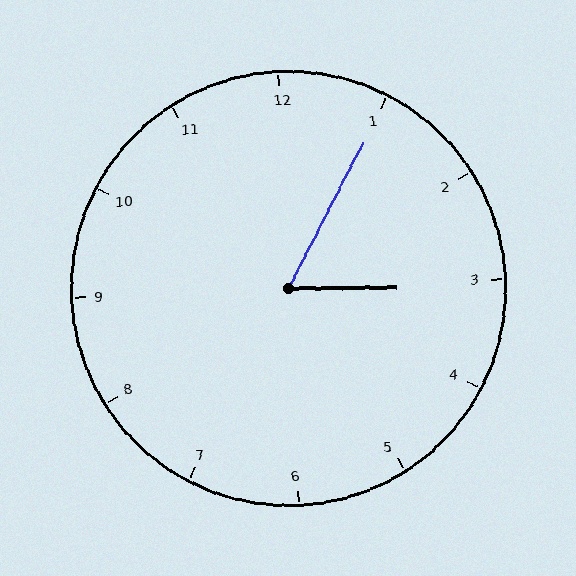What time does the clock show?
3:05.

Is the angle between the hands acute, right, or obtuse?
It is acute.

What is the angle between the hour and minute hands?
Approximately 62 degrees.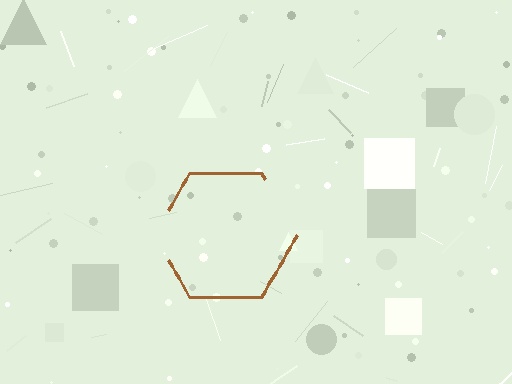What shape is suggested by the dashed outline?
The dashed outline suggests a hexagon.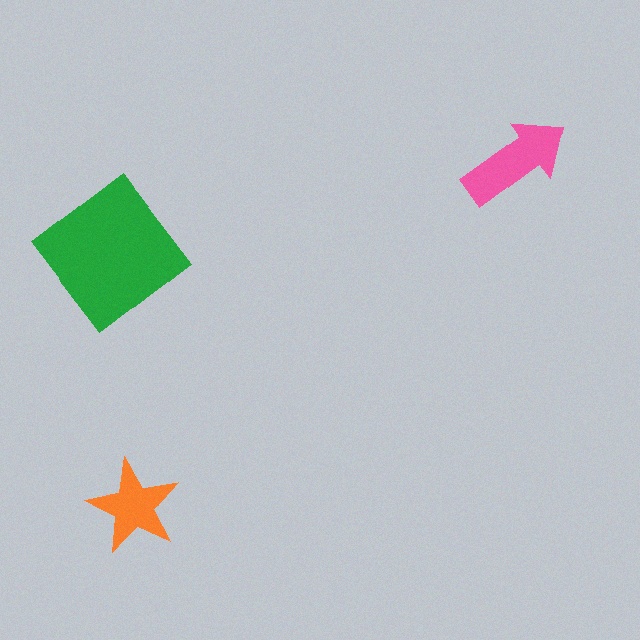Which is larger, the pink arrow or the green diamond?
The green diamond.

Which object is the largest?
The green diamond.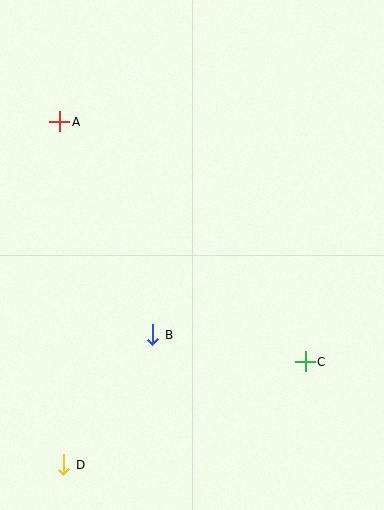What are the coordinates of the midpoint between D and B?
The midpoint between D and B is at (108, 400).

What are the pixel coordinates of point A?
Point A is at (60, 122).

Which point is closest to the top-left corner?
Point A is closest to the top-left corner.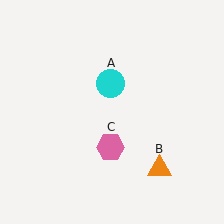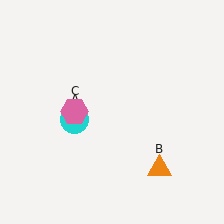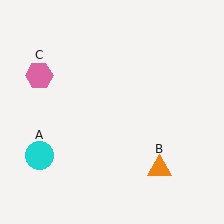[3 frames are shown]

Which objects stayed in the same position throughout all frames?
Orange triangle (object B) remained stationary.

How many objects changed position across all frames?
2 objects changed position: cyan circle (object A), pink hexagon (object C).